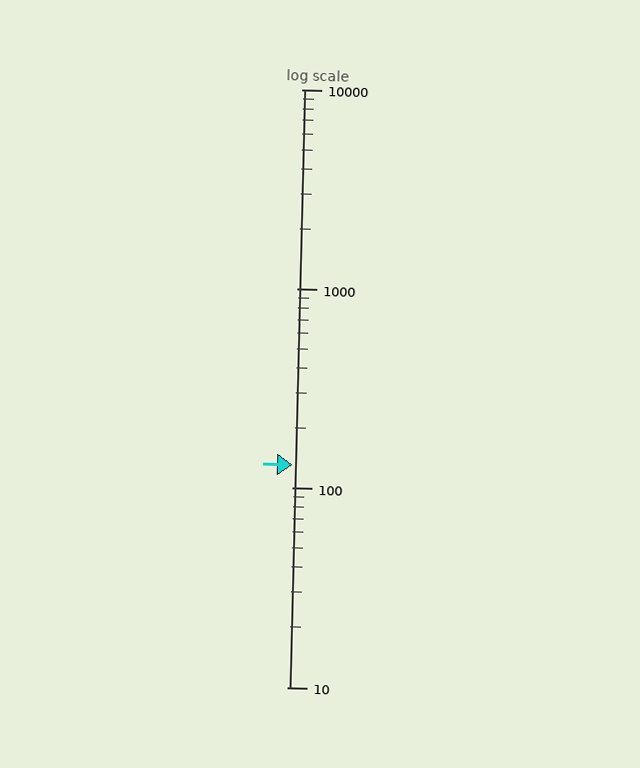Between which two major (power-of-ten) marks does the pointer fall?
The pointer is between 100 and 1000.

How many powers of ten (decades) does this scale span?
The scale spans 3 decades, from 10 to 10000.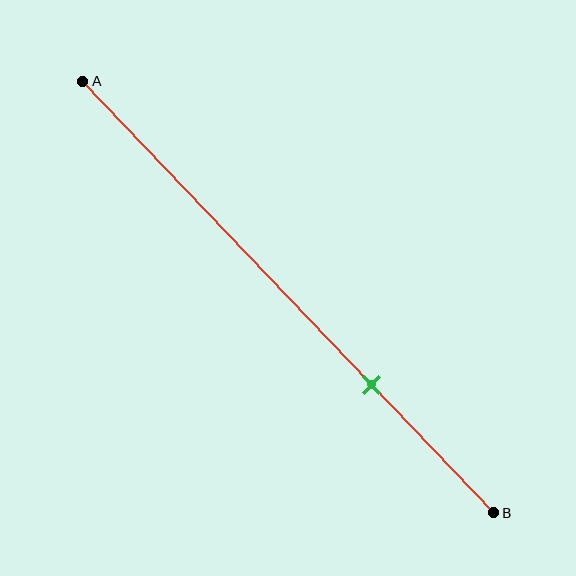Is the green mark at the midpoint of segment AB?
No, the mark is at about 70% from A, not at the 50% midpoint.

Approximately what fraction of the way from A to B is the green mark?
The green mark is approximately 70% of the way from A to B.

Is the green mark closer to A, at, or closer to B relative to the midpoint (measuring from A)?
The green mark is closer to point B than the midpoint of segment AB.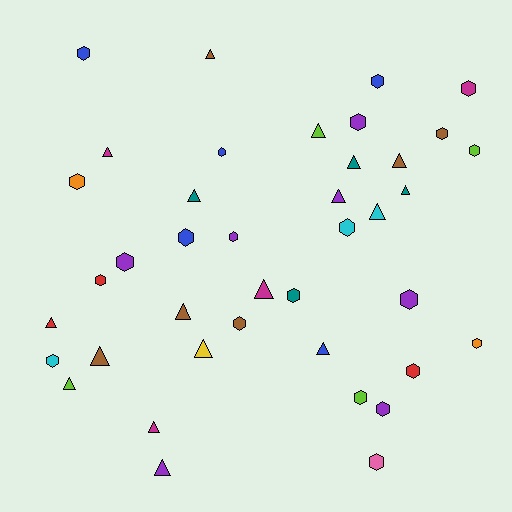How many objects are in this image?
There are 40 objects.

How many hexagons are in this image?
There are 22 hexagons.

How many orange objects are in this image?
There are 2 orange objects.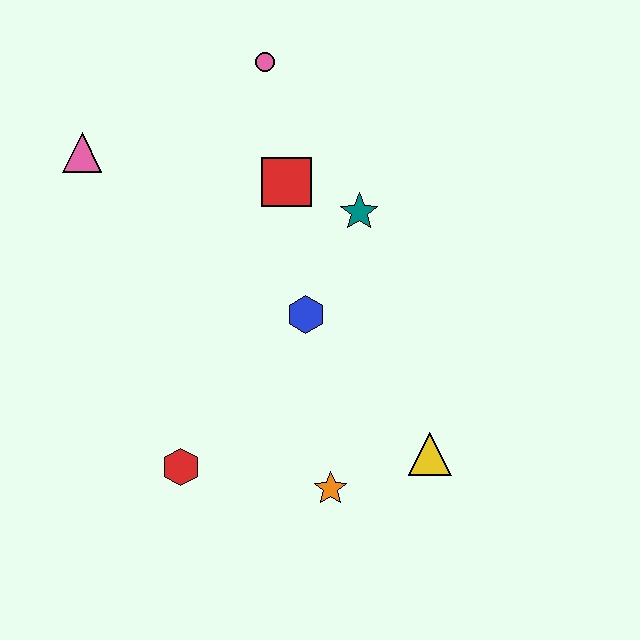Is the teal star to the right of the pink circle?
Yes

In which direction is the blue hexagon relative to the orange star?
The blue hexagon is above the orange star.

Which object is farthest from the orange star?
The pink circle is farthest from the orange star.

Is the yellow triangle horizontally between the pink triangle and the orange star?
No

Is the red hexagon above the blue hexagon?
No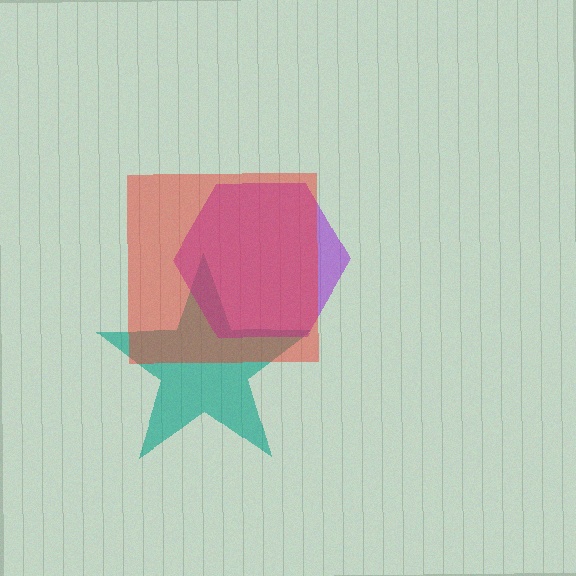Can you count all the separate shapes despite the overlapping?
Yes, there are 3 separate shapes.